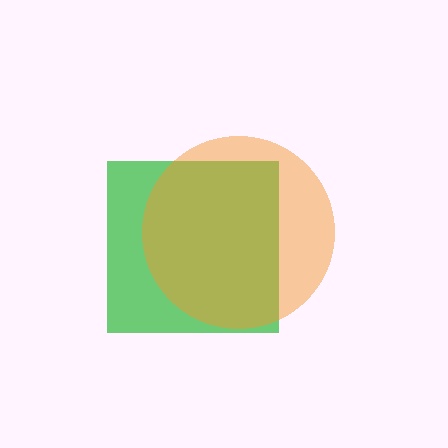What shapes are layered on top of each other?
The layered shapes are: a green square, an orange circle.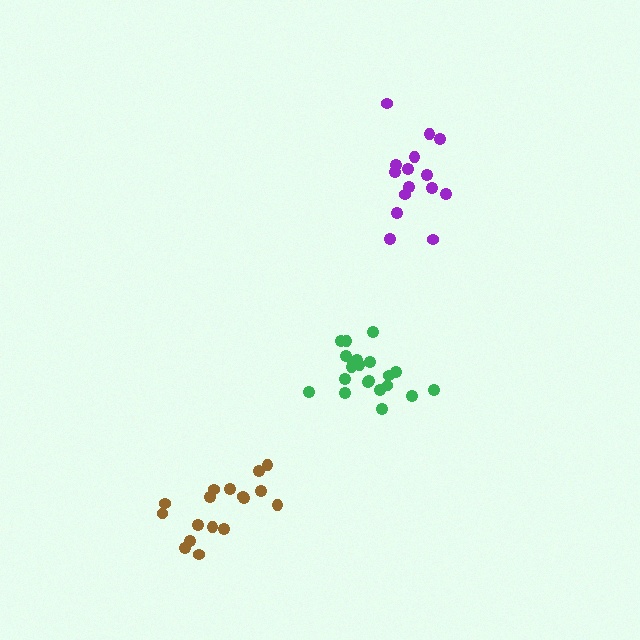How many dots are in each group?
Group 1: 21 dots, Group 2: 17 dots, Group 3: 15 dots (53 total).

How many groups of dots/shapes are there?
There are 3 groups.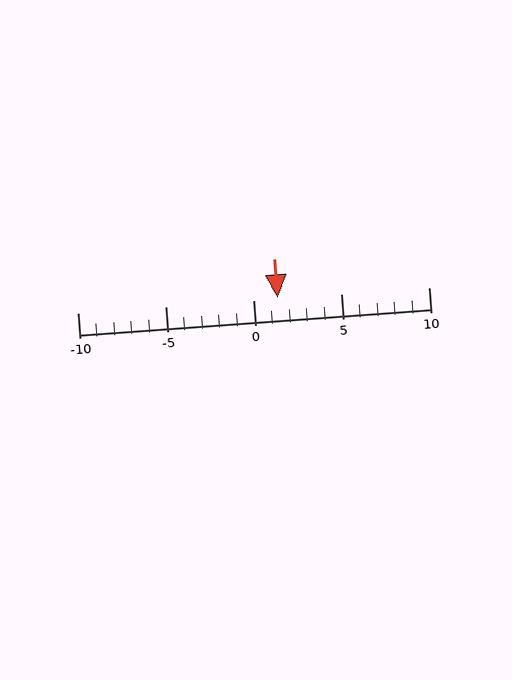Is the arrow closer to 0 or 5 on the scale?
The arrow is closer to 0.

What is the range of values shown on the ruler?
The ruler shows values from -10 to 10.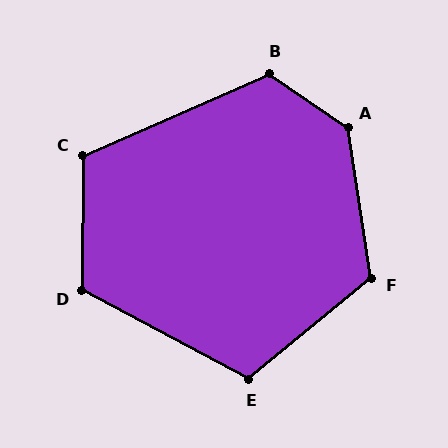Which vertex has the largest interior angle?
A, at approximately 133 degrees.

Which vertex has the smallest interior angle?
E, at approximately 113 degrees.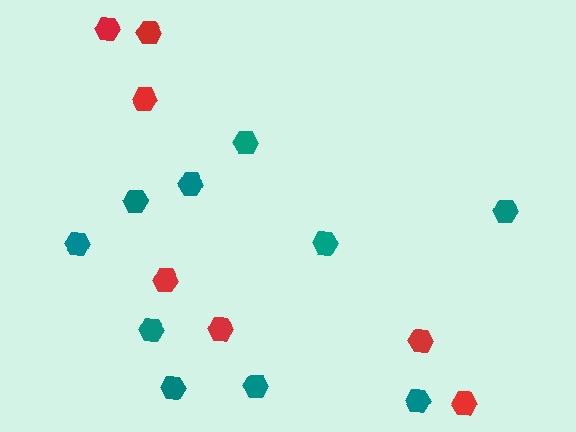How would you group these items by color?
There are 2 groups: one group of teal hexagons (10) and one group of red hexagons (7).